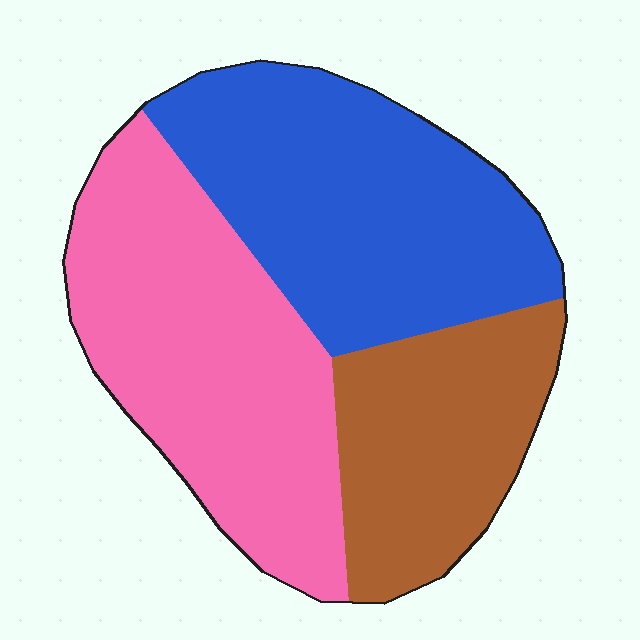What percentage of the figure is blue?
Blue covers around 35% of the figure.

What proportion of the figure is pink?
Pink takes up about three eighths (3/8) of the figure.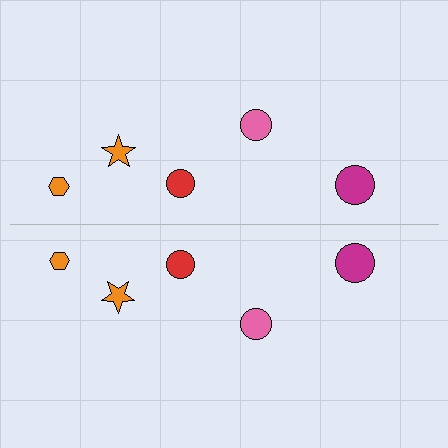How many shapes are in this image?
There are 10 shapes in this image.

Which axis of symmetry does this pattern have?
The pattern has a horizontal axis of symmetry running through the center of the image.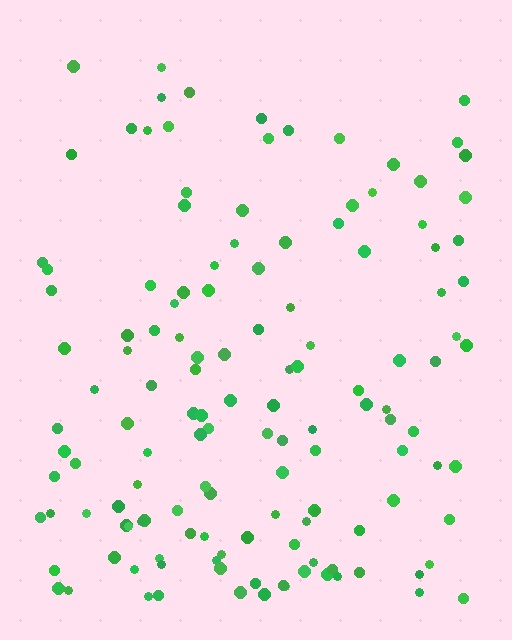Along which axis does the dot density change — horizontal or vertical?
Vertical.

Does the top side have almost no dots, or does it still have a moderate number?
Still a moderate number, just noticeably fewer than the bottom.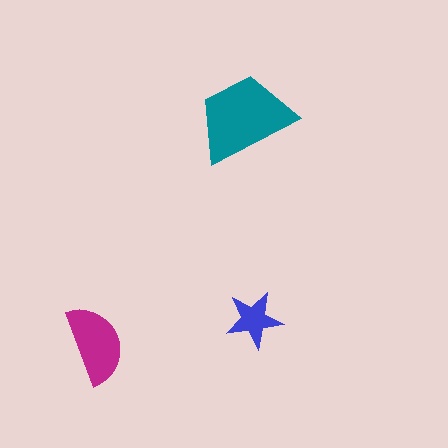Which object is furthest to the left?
The magenta semicircle is leftmost.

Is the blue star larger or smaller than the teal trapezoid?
Smaller.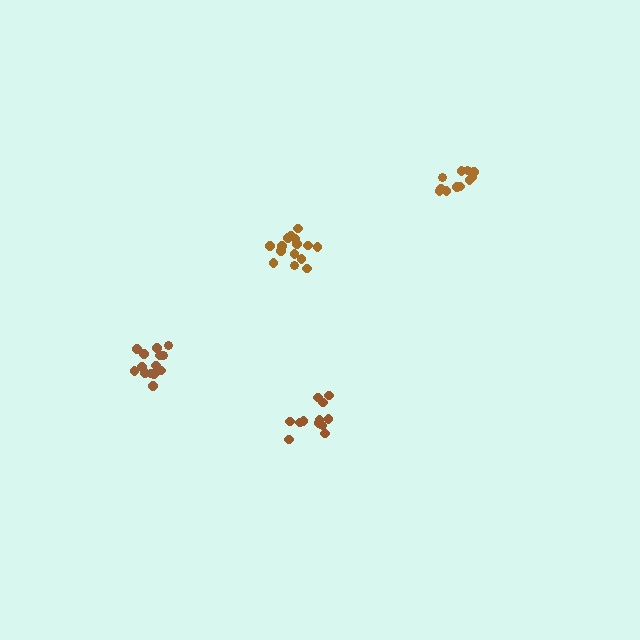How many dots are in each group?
Group 1: 15 dots, Group 2: 11 dots, Group 3: 12 dots, Group 4: 15 dots (53 total).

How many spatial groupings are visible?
There are 4 spatial groupings.